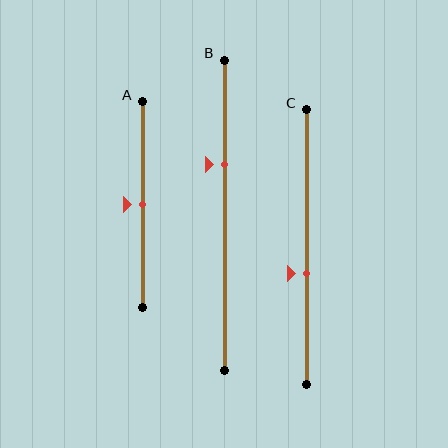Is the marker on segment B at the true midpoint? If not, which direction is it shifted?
No, the marker on segment B is shifted upward by about 16% of the segment length.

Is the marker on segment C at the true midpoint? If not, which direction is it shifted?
No, the marker on segment C is shifted downward by about 10% of the segment length.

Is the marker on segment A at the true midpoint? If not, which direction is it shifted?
Yes, the marker on segment A is at the true midpoint.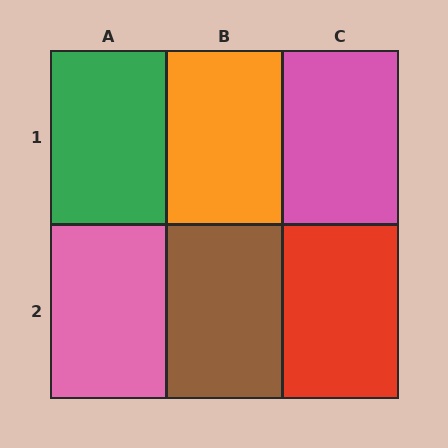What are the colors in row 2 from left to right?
Pink, brown, red.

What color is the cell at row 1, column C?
Pink.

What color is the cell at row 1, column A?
Green.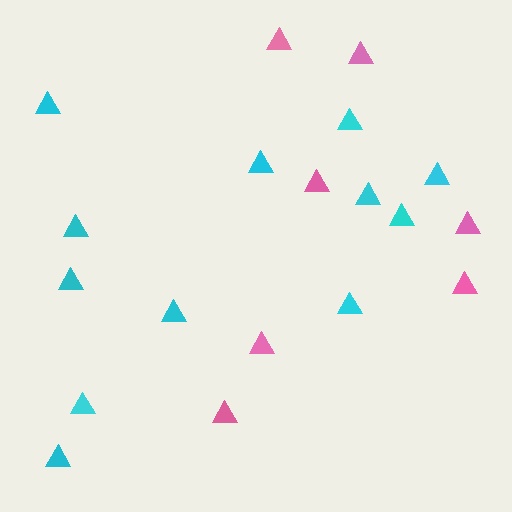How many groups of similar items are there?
There are 2 groups: one group of pink triangles (7) and one group of cyan triangles (12).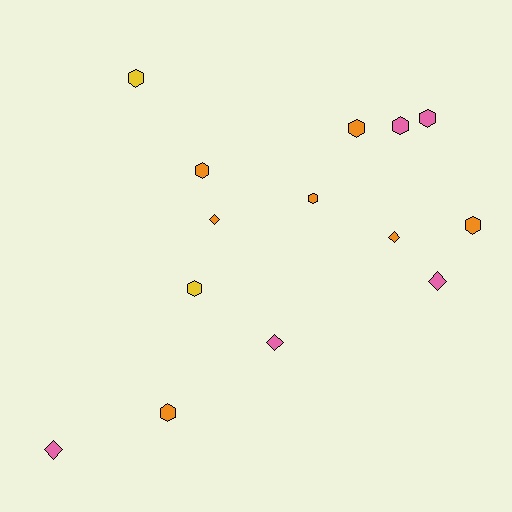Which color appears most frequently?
Orange, with 7 objects.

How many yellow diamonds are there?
There are no yellow diamonds.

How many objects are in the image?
There are 14 objects.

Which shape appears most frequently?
Hexagon, with 9 objects.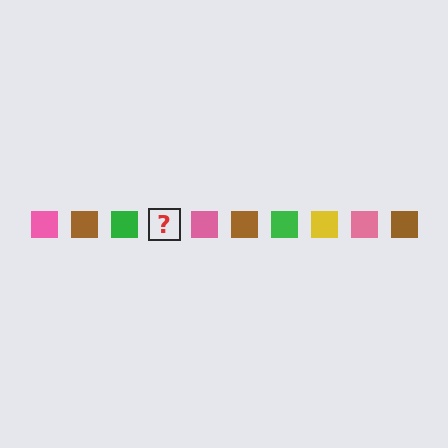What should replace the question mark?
The question mark should be replaced with a yellow square.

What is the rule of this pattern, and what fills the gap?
The rule is that the pattern cycles through pink, brown, green, yellow squares. The gap should be filled with a yellow square.